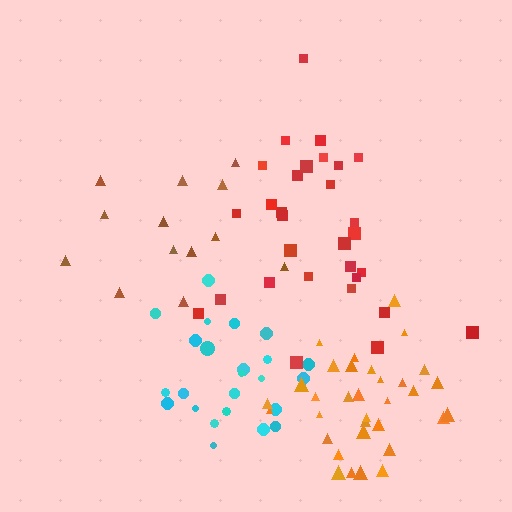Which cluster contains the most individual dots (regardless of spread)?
Orange (34).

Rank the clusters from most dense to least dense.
orange, cyan, red, brown.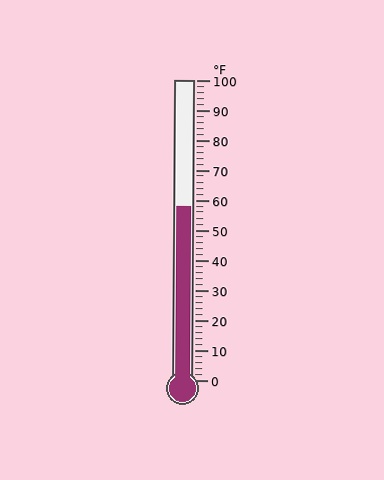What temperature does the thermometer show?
The thermometer shows approximately 58°F.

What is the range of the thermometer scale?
The thermometer scale ranges from 0°F to 100°F.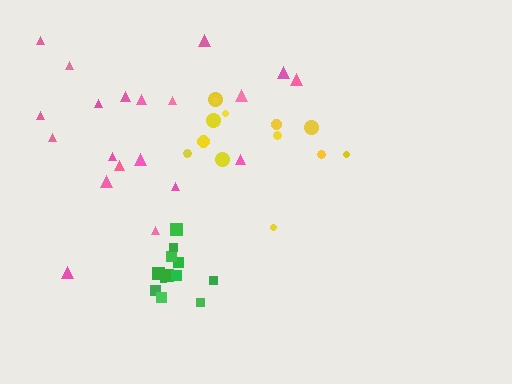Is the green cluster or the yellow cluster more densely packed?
Green.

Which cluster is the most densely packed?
Green.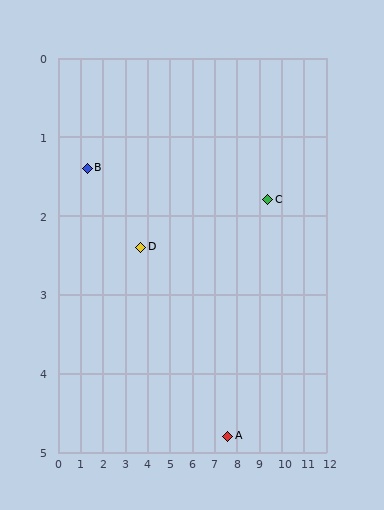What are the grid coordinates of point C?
Point C is at approximately (9.4, 1.8).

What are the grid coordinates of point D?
Point D is at approximately (3.7, 2.4).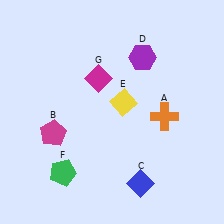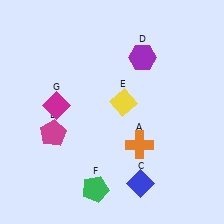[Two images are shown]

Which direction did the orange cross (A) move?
The orange cross (A) moved down.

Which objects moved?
The objects that moved are: the orange cross (A), the green pentagon (F), the magenta diamond (G).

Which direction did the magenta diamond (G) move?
The magenta diamond (G) moved left.